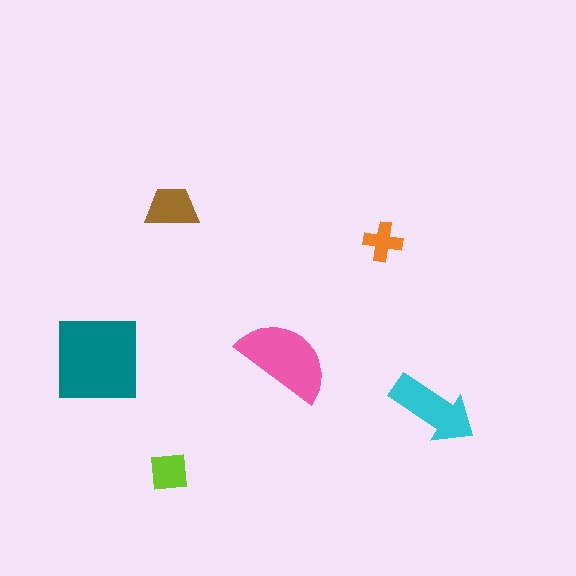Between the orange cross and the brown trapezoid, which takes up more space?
The brown trapezoid.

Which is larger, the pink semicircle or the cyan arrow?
The pink semicircle.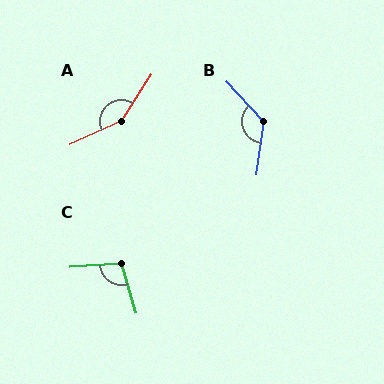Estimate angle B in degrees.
Approximately 129 degrees.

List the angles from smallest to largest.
C (103°), B (129°), A (147°).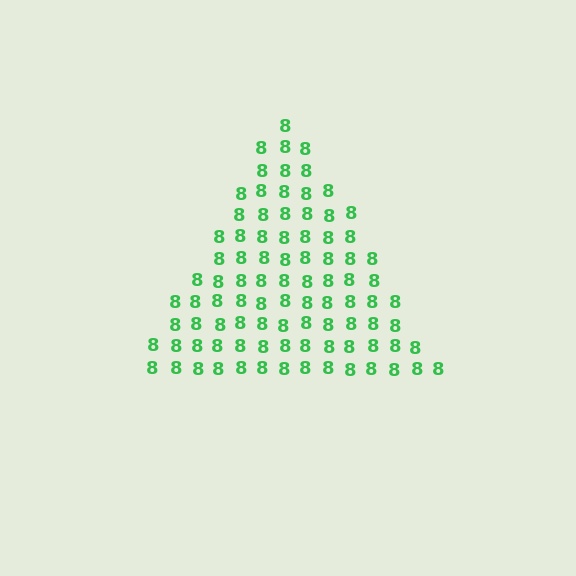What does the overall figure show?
The overall figure shows a triangle.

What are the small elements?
The small elements are digit 8's.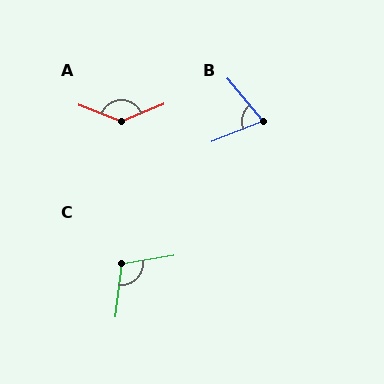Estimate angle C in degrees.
Approximately 106 degrees.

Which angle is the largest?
A, at approximately 137 degrees.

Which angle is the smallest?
B, at approximately 72 degrees.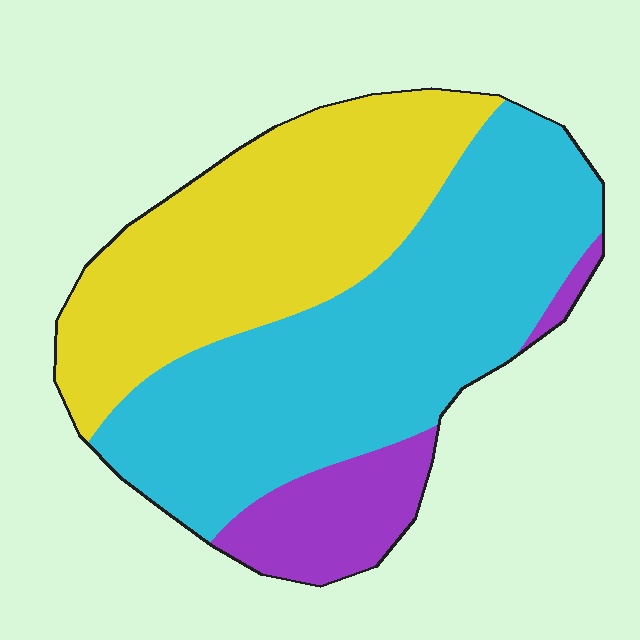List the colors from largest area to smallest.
From largest to smallest: cyan, yellow, purple.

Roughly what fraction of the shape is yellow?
Yellow takes up between a third and a half of the shape.